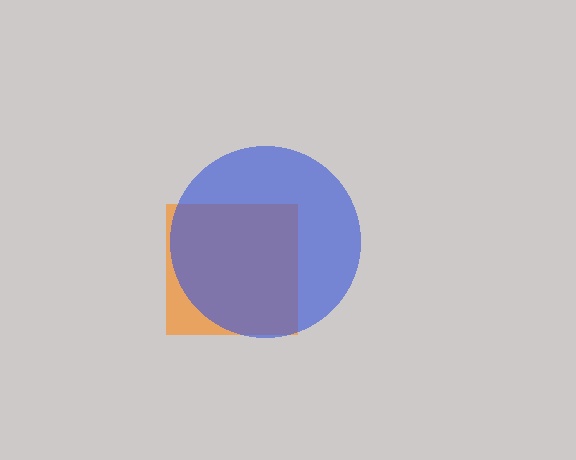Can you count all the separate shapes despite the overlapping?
Yes, there are 2 separate shapes.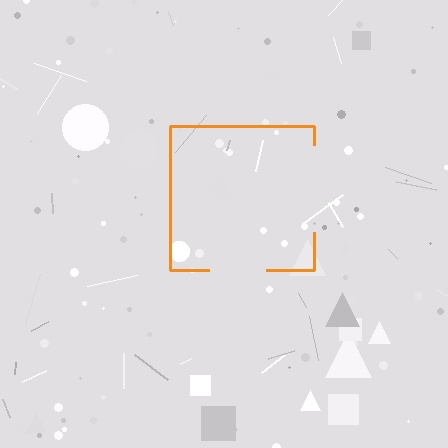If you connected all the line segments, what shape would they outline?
They would outline a square.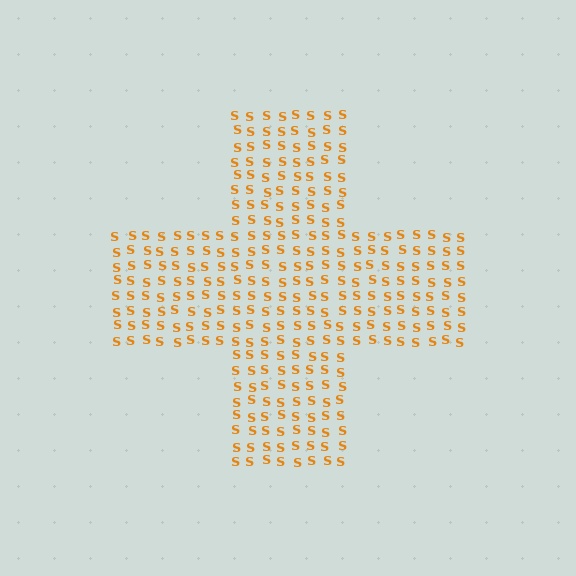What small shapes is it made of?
It is made of small letter S's.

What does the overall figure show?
The overall figure shows a cross.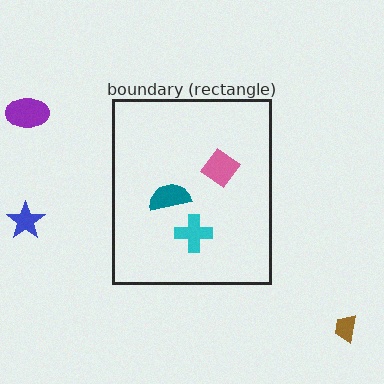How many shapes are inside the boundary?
3 inside, 3 outside.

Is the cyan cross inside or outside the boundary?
Inside.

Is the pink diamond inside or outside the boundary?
Inside.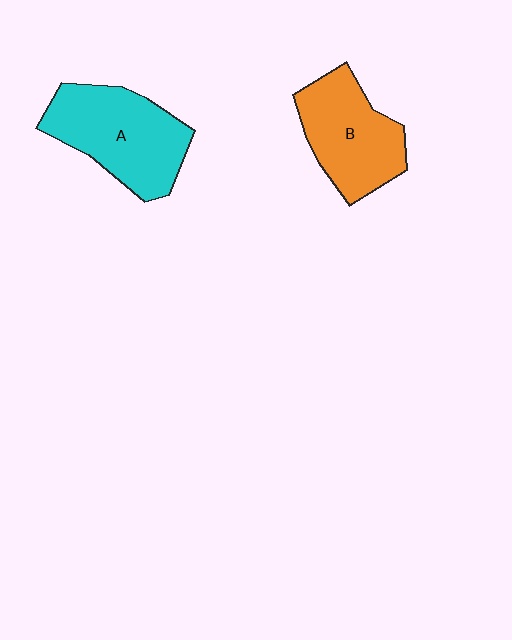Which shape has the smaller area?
Shape B (orange).